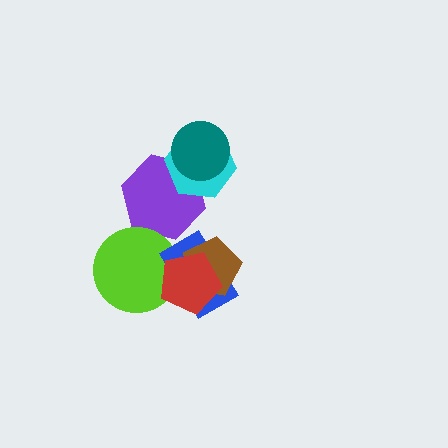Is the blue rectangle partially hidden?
Yes, it is partially covered by another shape.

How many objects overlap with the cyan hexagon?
2 objects overlap with the cyan hexagon.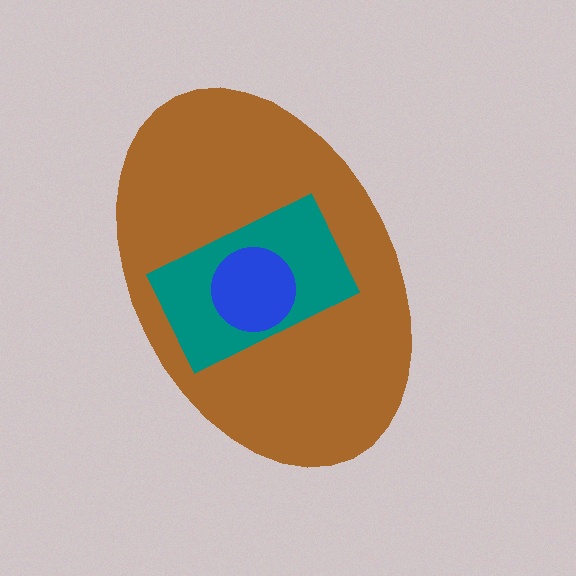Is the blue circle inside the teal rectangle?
Yes.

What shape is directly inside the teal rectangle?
The blue circle.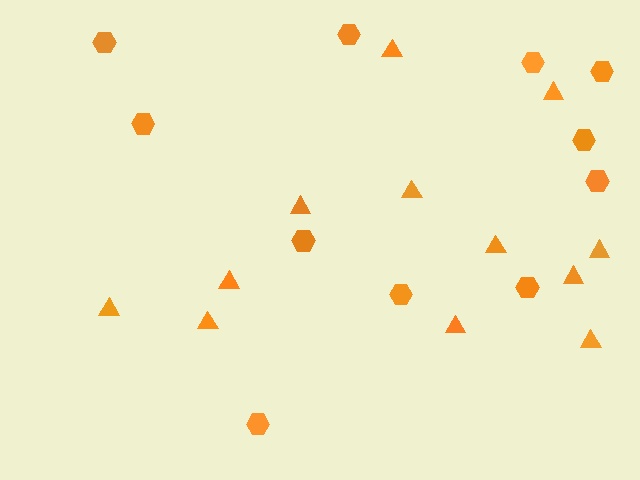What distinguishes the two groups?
There are 2 groups: one group of triangles (12) and one group of hexagons (11).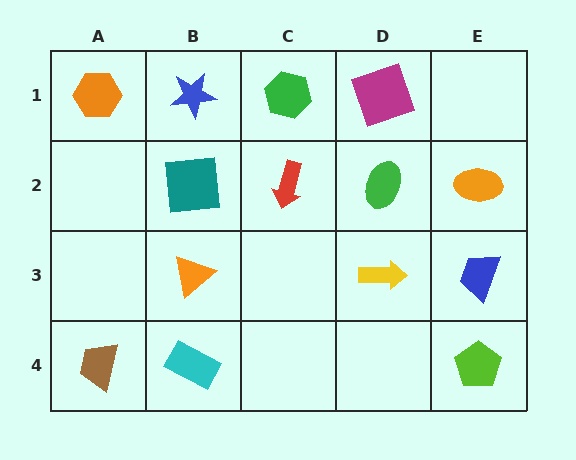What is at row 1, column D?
A magenta square.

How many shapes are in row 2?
4 shapes.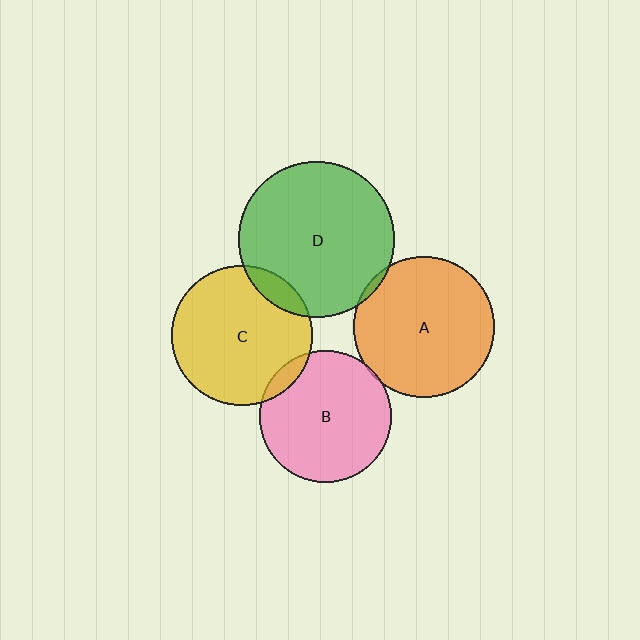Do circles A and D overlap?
Yes.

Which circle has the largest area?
Circle D (green).